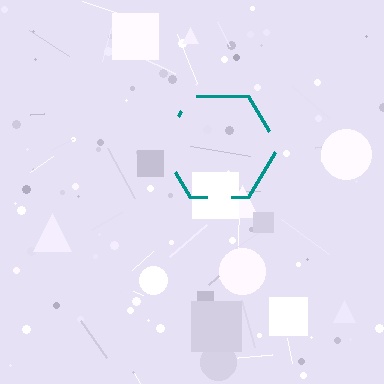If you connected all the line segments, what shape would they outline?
They would outline a hexagon.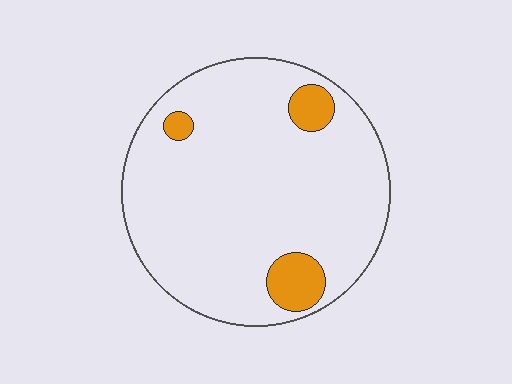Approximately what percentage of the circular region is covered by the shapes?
Approximately 10%.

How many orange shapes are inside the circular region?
3.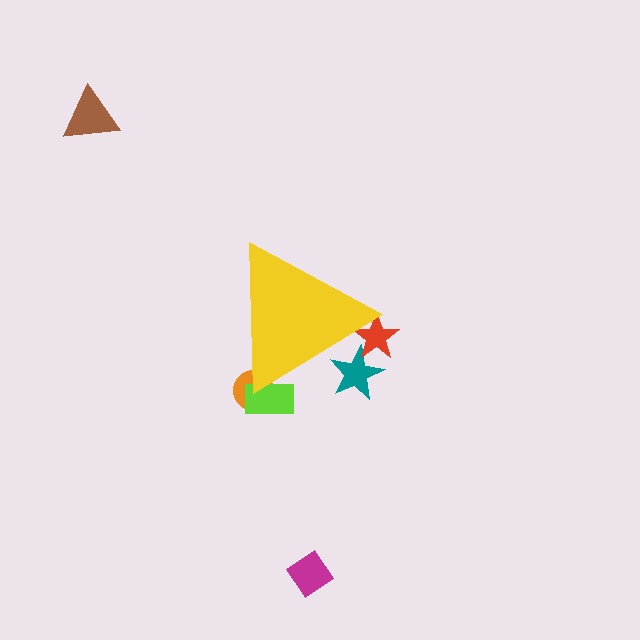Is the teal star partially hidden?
Yes, the teal star is partially hidden behind the yellow triangle.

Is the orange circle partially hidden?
Yes, the orange circle is partially hidden behind the yellow triangle.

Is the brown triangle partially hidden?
No, the brown triangle is fully visible.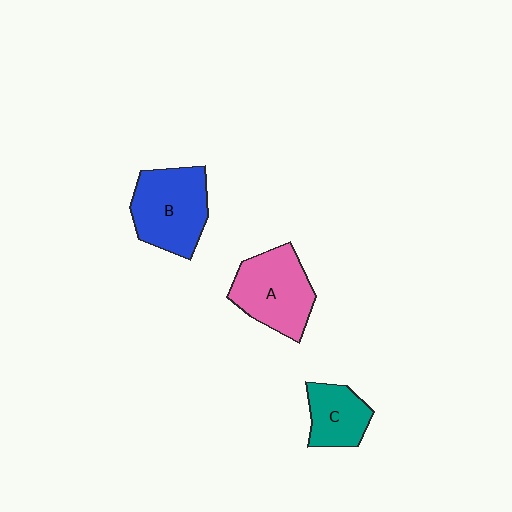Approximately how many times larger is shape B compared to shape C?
Approximately 1.7 times.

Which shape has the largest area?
Shape B (blue).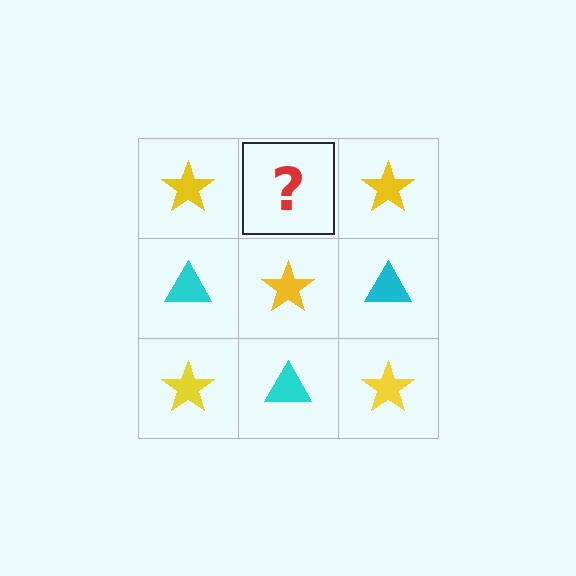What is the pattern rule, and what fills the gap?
The rule is that it alternates yellow star and cyan triangle in a checkerboard pattern. The gap should be filled with a cyan triangle.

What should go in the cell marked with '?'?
The missing cell should contain a cyan triangle.